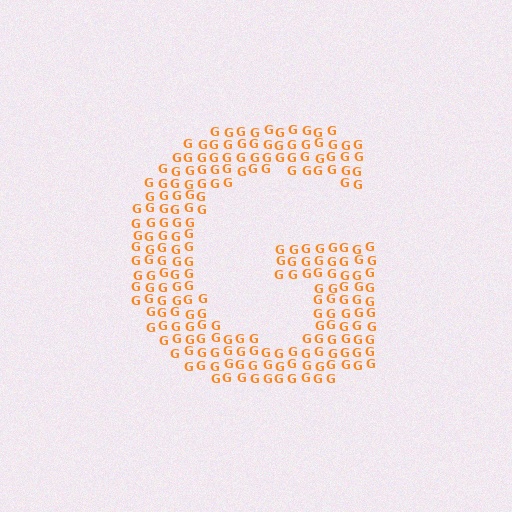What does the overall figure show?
The overall figure shows the letter G.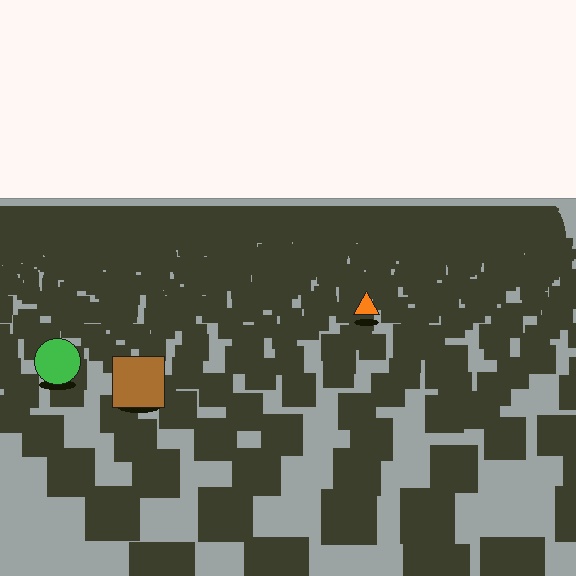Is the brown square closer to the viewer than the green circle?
Yes. The brown square is closer — you can tell from the texture gradient: the ground texture is coarser near it.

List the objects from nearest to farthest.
From nearest to farthest: the brown square, the green circle, the orange triangle.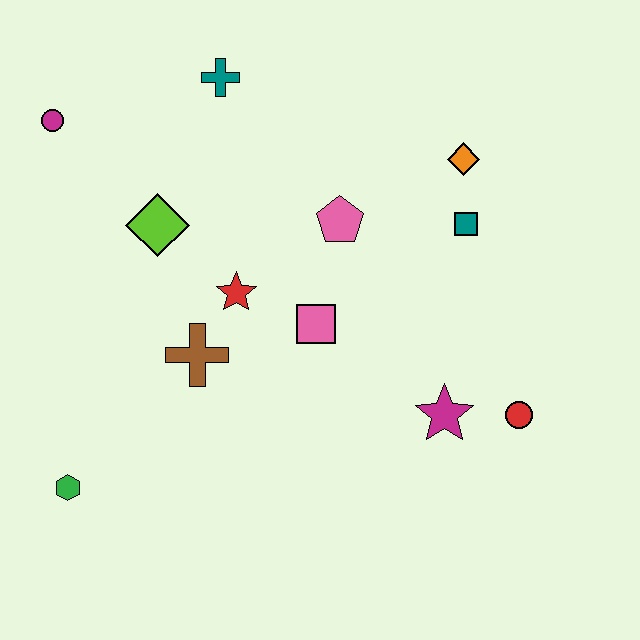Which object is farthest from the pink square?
The magenta circle is farthest from the pink square.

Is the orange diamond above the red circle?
Yes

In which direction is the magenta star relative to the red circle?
The magenta star is to the left of the red circle.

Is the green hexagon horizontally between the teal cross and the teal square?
No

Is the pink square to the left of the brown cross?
No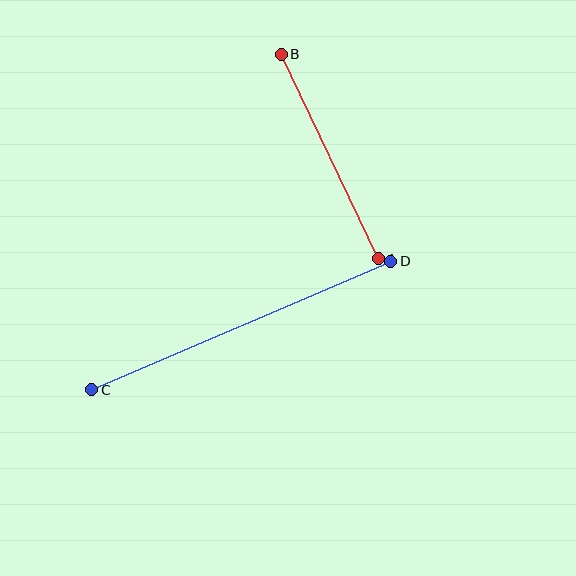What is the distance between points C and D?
The distance is approximately 325 pixels.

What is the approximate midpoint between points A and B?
The midpoint is at approximately (330, 157) pixels.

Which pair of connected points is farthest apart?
Points C and D are farthest apart.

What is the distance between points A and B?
The distance is approximately 227 pixels.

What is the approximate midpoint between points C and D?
The midpoint is at approximately (241, 326) pixels.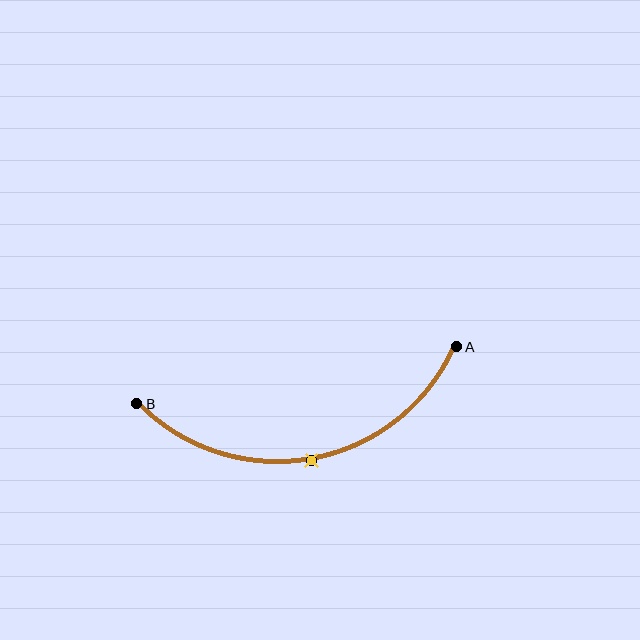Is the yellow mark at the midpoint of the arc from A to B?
Yes. The yellow mark lies on the arc at equal arc-length from both A and B — it is the arc midpoint.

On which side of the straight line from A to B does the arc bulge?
The arc bulges below the straight line connecting A and B.